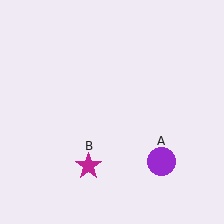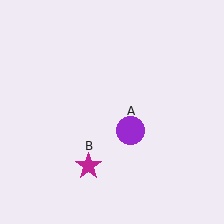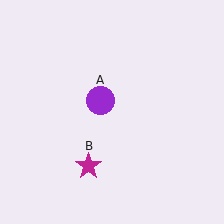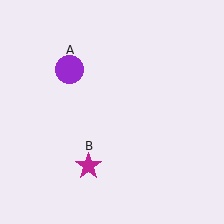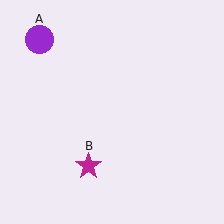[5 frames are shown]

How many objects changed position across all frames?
1 object changed position: purple circle (object A).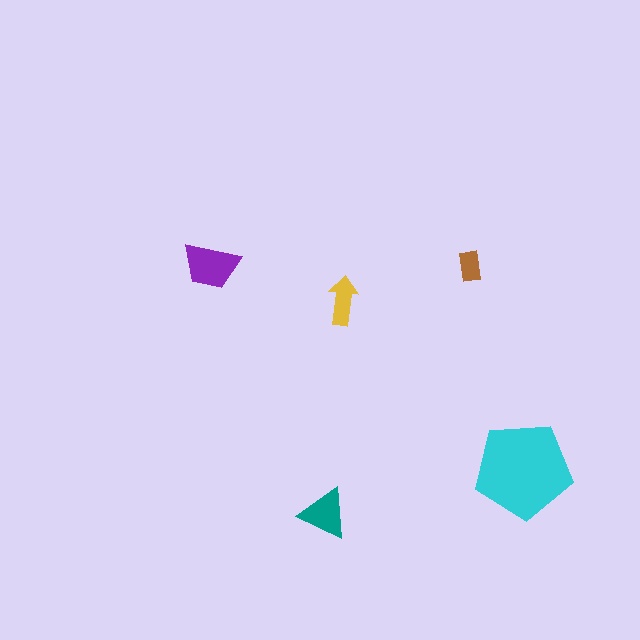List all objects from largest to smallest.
The cyan pentagon, the purple trapezoid, the teal triangle, the yellow arrow, the brown rectangle.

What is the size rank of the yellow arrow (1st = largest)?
4th.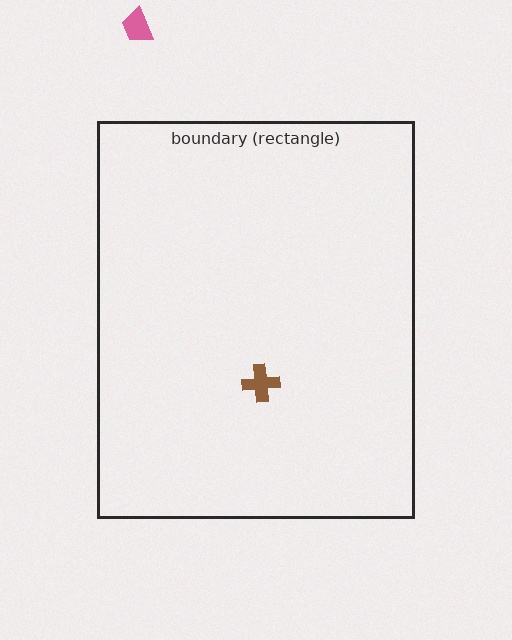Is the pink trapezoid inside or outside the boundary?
Outside.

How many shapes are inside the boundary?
1 inside, 1 outside.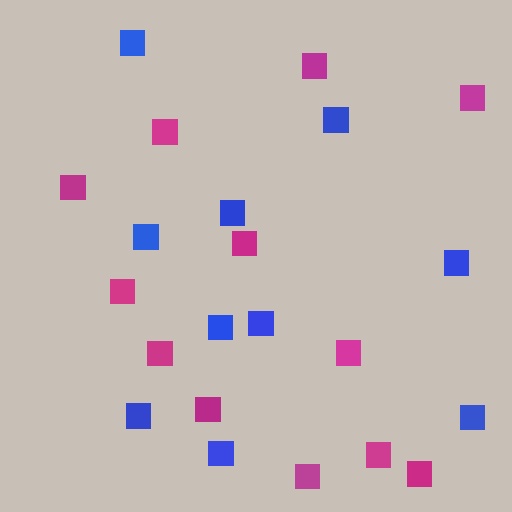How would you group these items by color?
There are 2 groups: one group of magenta squares (12) and one group of blue squares (10).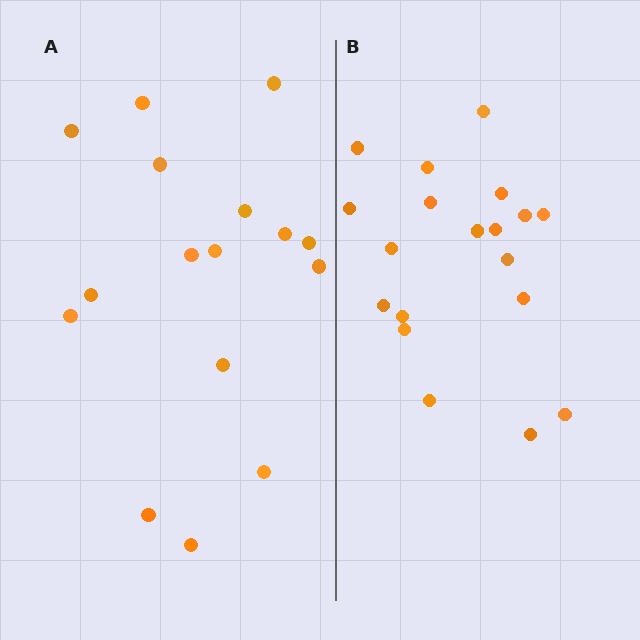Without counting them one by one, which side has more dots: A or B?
Region B (the right region) has more dots.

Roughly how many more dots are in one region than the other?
Region B has just a few more — roughly 2 or 3 more dots than region A.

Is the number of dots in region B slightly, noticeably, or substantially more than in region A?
Region B has only slightly more — the two regions are fairly close. The ratio is roughly 1.2 to 1.